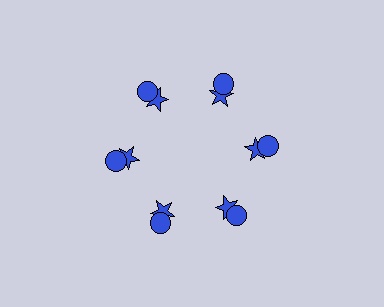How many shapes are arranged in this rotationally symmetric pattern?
There are 12 shapes, arranged in 6 groups of 2.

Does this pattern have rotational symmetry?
Yes, this pattern has 6-fold rotational symmetry. It looks the same after rotating 60 degrees around the center.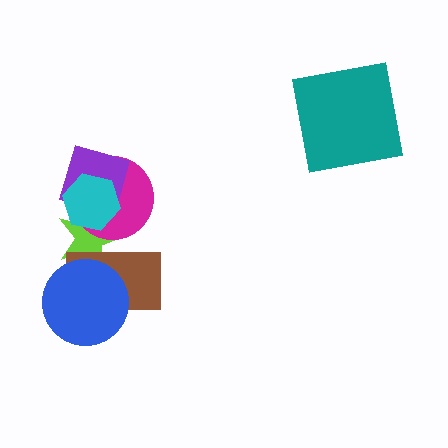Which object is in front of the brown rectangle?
The blue circle is in front of the brown rectangle.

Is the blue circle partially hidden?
No, no other shape covers it.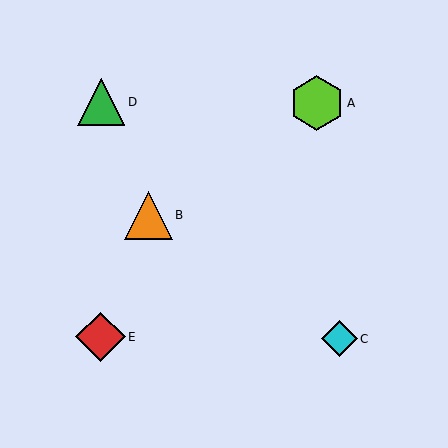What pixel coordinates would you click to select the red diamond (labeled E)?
Click at (100, 337) to select the red diamond E.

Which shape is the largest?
The lime hexagon (labeled A) is the largest.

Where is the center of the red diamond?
The center of the red diamond is at (100, 337).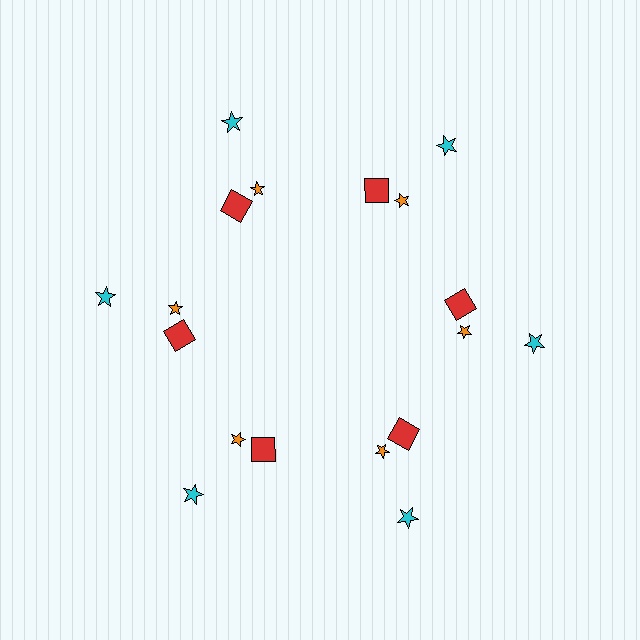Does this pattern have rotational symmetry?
Yes, this pattern has 6-fold rotational symmetry. It looks the same after rotating 60 degrees around the center.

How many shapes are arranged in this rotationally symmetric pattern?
There are 18 shapes, arranged in 6 groups of 3.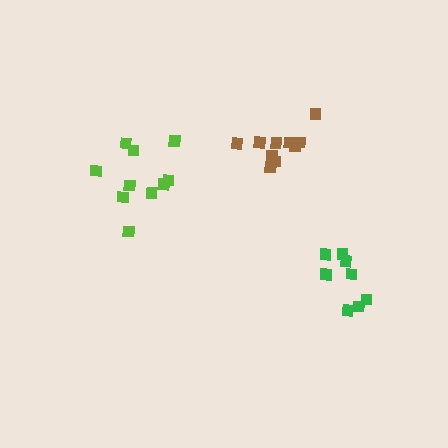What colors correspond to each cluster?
The clusters are colored: lime, brown, green.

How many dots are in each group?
Group 1: 10 dots, Group 2: 10 dots, Group 3: 8 dots (28 total).